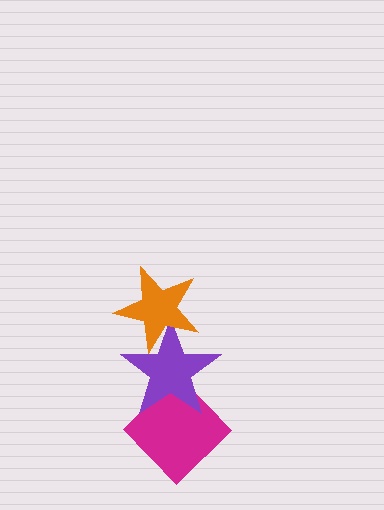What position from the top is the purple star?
The purple star is 2nd from the top.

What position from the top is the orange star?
The orange star is 1st from the top.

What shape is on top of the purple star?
The orange star is on top of the purple star.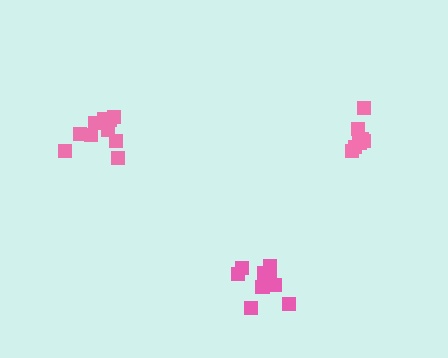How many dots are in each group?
Group 1: 12 dots, Group 2: 10 dots, Group 3: 7 dots (29 total).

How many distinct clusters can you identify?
There are 3 distinct clusters.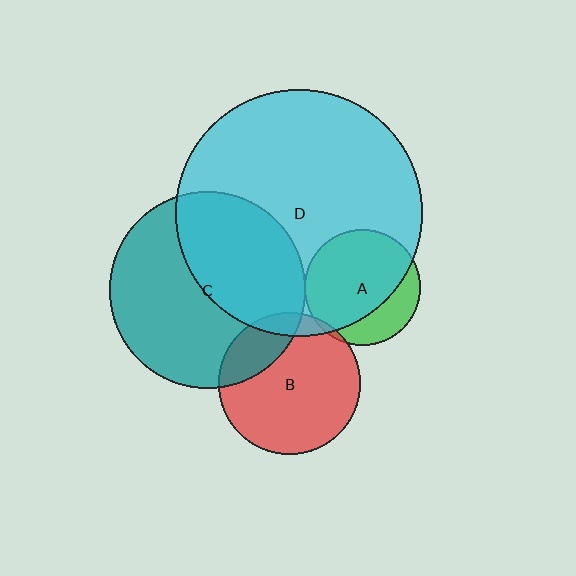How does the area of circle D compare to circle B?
Approximately 3.0 times.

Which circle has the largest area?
Circle D (cyan).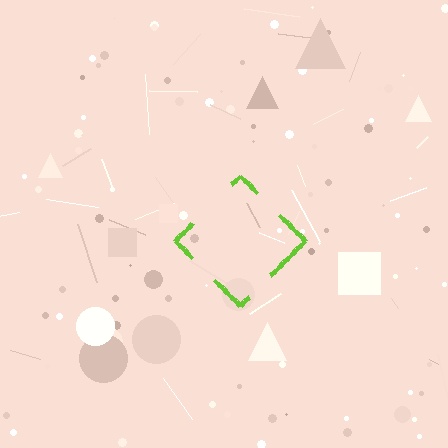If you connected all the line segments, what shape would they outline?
They would outline a diamond.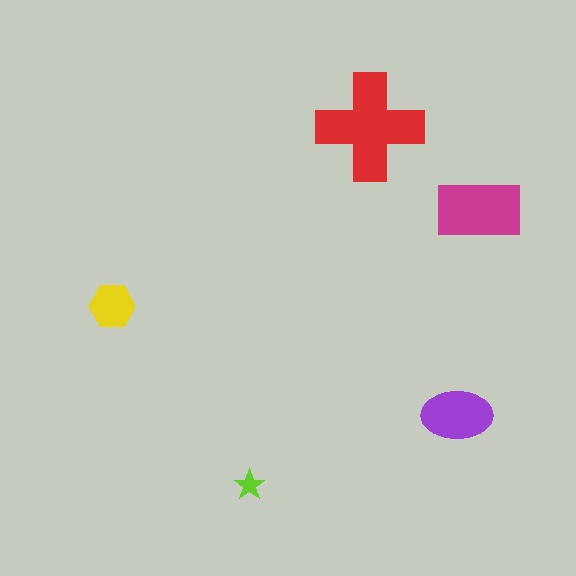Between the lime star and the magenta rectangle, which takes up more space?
The magenta rectangle.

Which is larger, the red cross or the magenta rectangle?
The red cross.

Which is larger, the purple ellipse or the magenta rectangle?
The magenta rectangle.